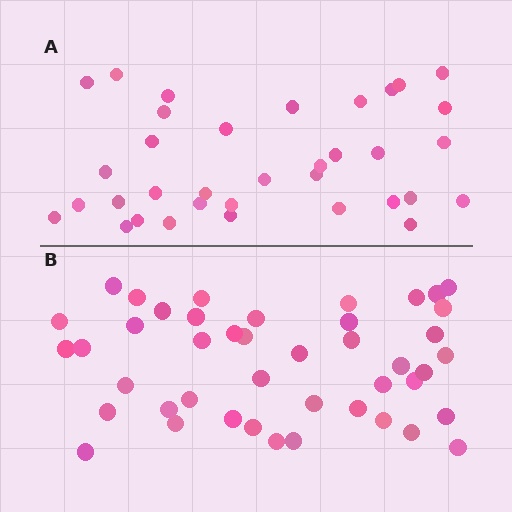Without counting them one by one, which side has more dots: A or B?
Region B (the bottom region) has more dots.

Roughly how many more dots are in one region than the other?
Region B has roughly 8 or so more dots than region A.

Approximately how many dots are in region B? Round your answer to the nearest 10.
About 40 dots. (The exact count is 44, which rounds to 40.)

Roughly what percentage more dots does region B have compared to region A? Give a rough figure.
About 25% more.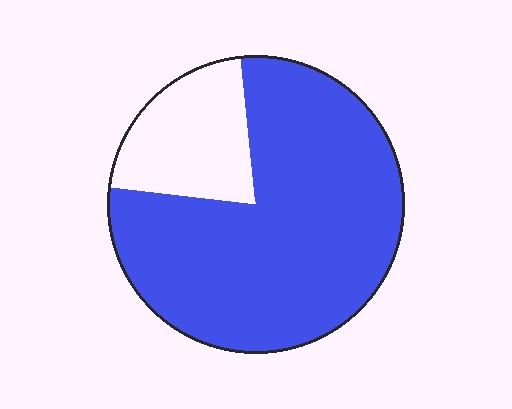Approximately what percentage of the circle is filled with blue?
Approximately 80%.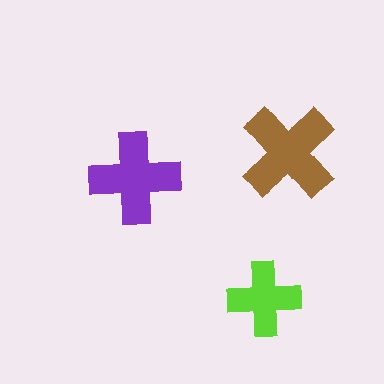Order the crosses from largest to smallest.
the brown one, the purple one, the lime one.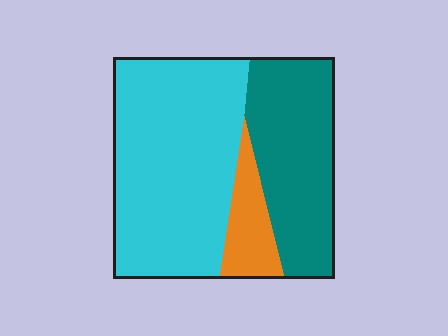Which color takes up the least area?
Orange, at roughly 10%.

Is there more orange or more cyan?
Cyan.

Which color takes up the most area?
Cyan, at roughly 55%.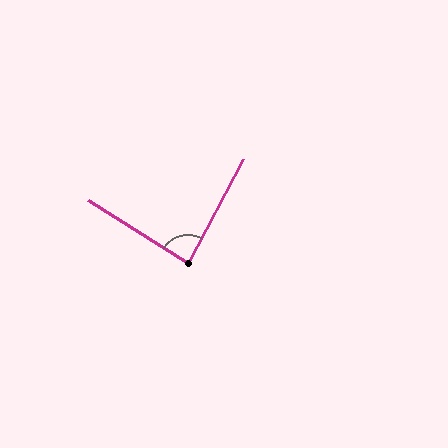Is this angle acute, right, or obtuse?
It is approximately a right angle.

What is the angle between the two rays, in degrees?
Approximately 85 degrees.